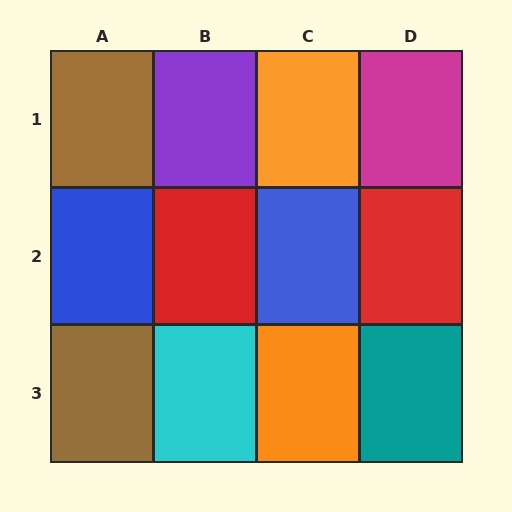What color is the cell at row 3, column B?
Cyan.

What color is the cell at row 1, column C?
Orange.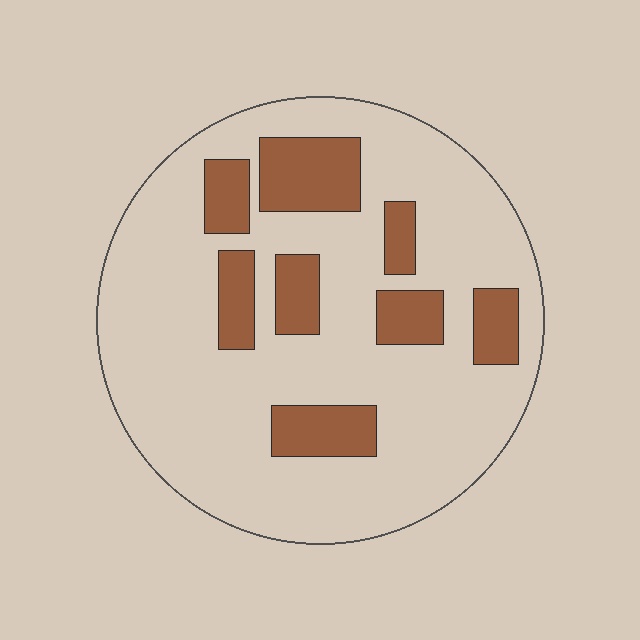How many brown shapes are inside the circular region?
8.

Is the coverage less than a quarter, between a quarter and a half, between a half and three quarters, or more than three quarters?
Less than a quarter.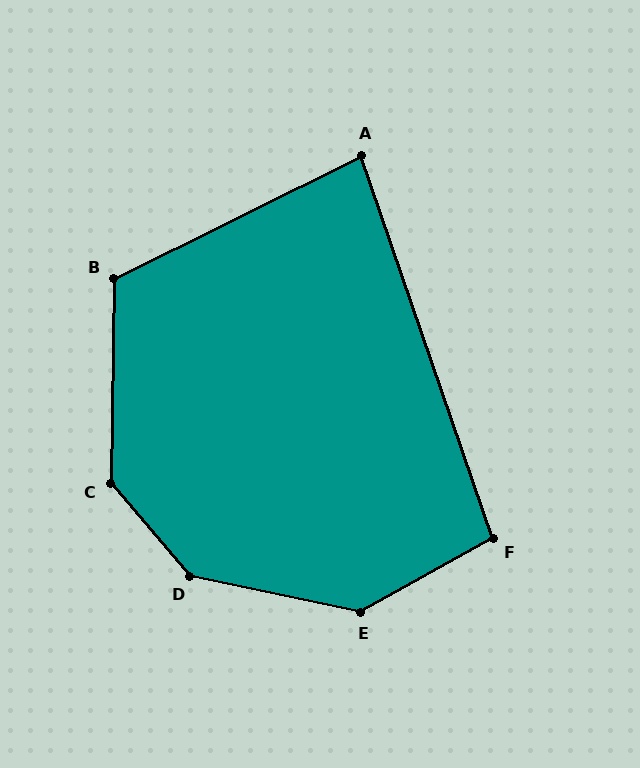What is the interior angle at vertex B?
Approximately 117 degrees (obtuse).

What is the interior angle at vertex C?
Approximately 139 degrees (obtuse).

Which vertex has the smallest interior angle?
A, at approximately 83 degrees.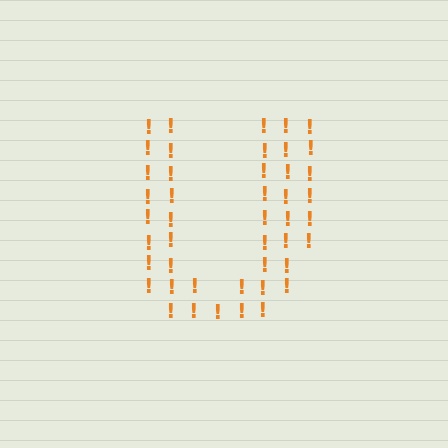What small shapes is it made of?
It is made of small exclamation marks.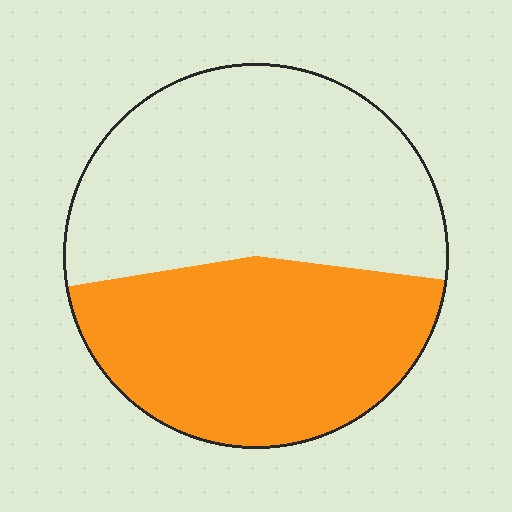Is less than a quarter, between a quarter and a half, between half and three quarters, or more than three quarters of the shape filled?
Between a quarter and a half.